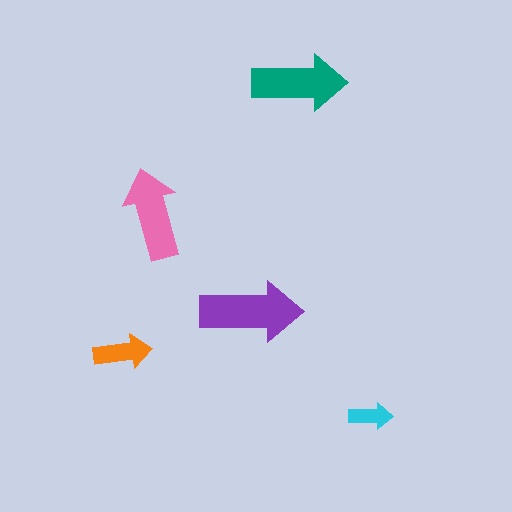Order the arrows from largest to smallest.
the purple one, the teal one, the pink one, the orange one, the cyan one.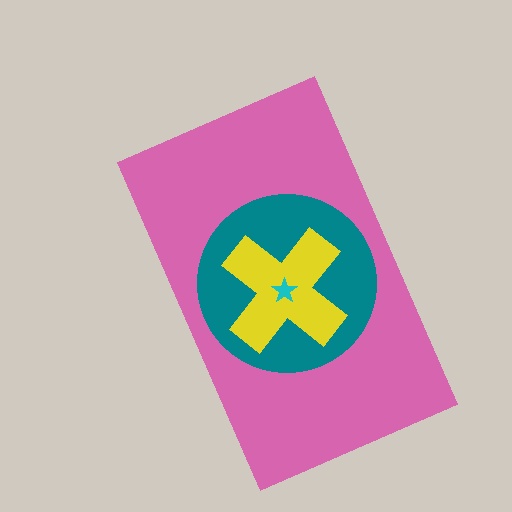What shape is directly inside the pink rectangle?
The teal circle.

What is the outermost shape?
The pink rectangle.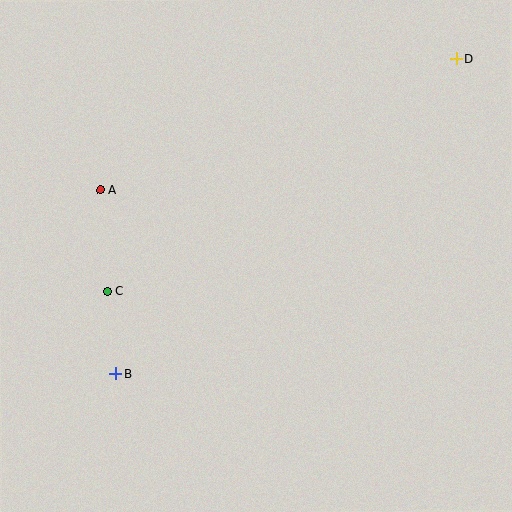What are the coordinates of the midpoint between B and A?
The midpoint between B and A is at (108, 282).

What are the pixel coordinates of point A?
Point A is at (101, 190).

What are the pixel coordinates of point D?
Point D is at (456, 59).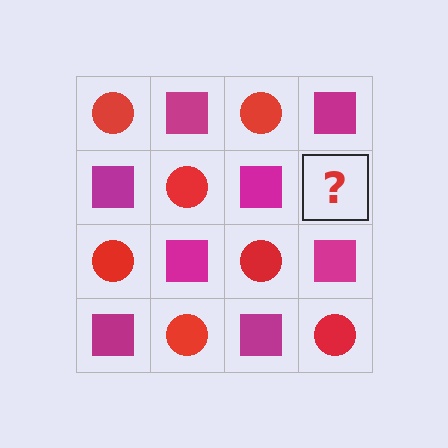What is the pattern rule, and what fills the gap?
The rule is that it alternates red circle and magenta square in a checkerboard pattern. The gap should be filled with a red circle.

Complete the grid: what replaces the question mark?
The question mark should be replaced with a red circle.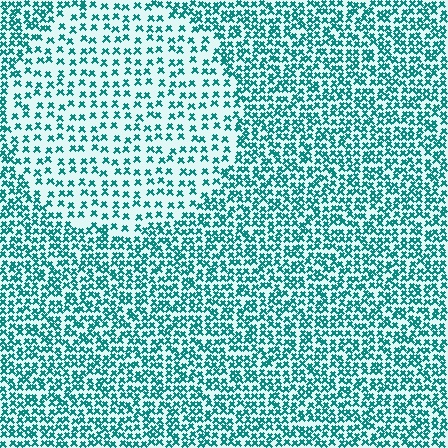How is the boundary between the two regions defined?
The boundary is defined by a change in element density (approximately 2.0x ratio). All elements are the same color, size, and shape.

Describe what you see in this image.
The image contains small teal elements arranged at two different densities. A circle-shaped region is visible where the elements are less densely packed than the surrounding area.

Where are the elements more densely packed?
The elements are more densely packed outside the circle boundary.